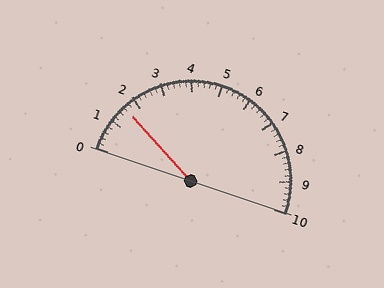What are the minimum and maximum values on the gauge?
The gauge ranges from 0 to 10.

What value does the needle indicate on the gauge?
The needle indicates approximately 1.6.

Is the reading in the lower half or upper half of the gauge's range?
The reading is in the lower half of the range (0 to 10).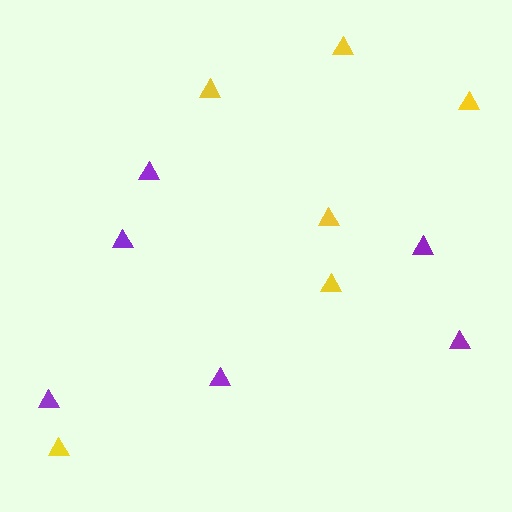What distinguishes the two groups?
There are 2 groups: one group of yellow triangles (6) and one group of purple triangles (6).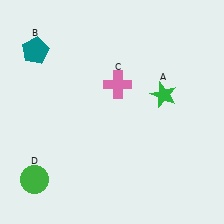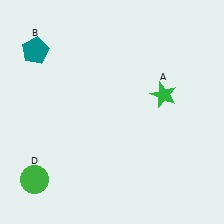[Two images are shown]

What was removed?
The pink cross (C) was removed in Image 2.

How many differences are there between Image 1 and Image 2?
There is 1 difference between the two images.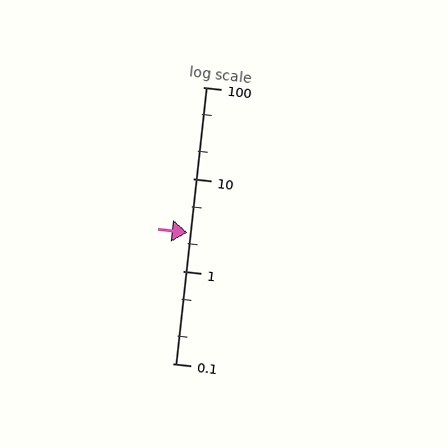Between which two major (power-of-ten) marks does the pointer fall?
The pointer is between 1 and 10.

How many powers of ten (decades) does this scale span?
The scale spans 3 decades, from 0.1 to 100.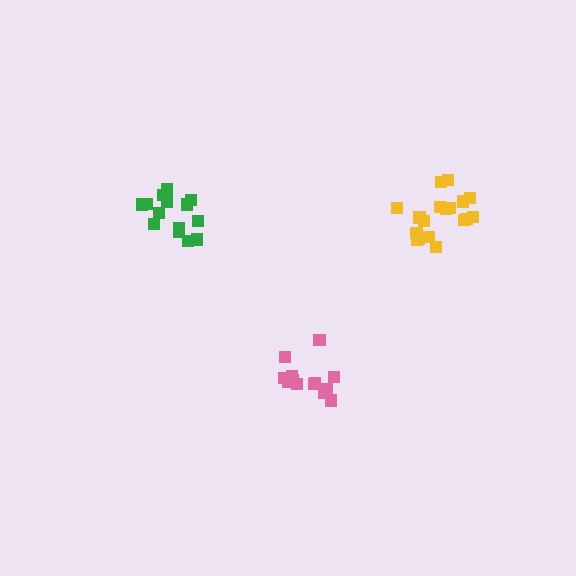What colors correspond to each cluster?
The clusters are colored: green, pink, yellow.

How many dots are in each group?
Group 1: 15 dots, Group 2: 13 dots, Group 3: 18 dots (46 total).